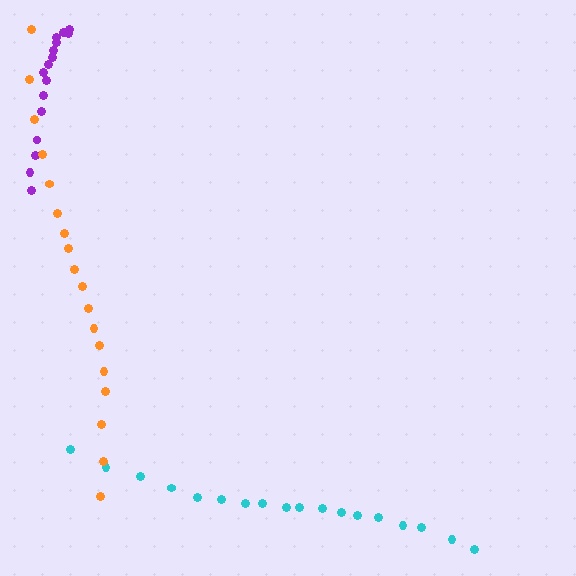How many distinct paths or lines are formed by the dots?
There are 3 distinct paths.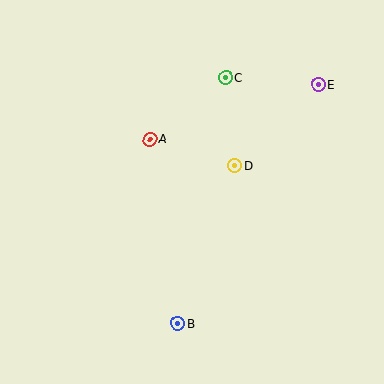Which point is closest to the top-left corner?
Point A is closest to the top-left corner.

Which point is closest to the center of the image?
Point D at (234, 166) is closest to the center.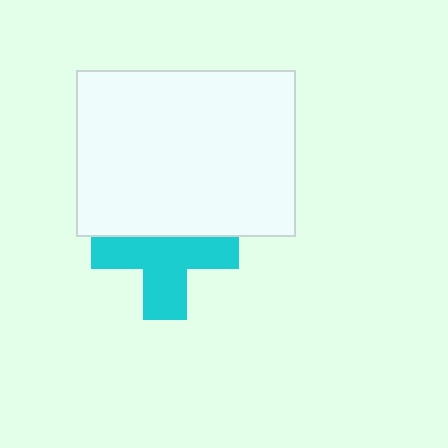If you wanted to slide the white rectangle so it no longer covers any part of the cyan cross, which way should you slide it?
Slide it up — that is the most direct way to separate the two shapes.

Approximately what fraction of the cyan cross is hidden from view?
Roughly 38% of the cyan cross is hidden behind the white rectangle.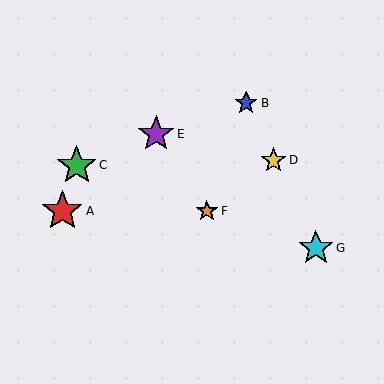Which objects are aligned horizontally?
Objects A, F are aligned horizontally.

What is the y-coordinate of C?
Object C is at y≈165.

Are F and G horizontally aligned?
No, F is at y≈211 and G is at y≈248.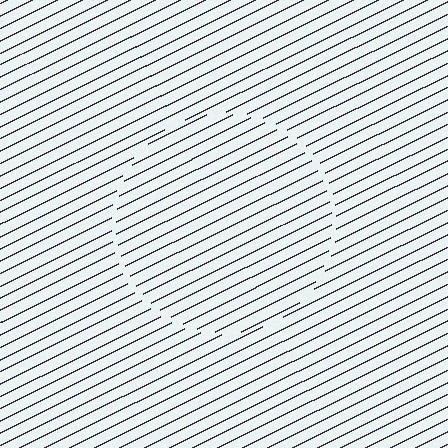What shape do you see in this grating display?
An illusory circle. The interior of the shape contains the same grating, shifted by half a period — the contour is defined by the phase discontinuity where line-ends from the inner and outer gratings abut.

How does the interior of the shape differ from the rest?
The interior of the shape contains the same grating, shifted by half a period — the contour is defined by the phase discontinuity where line-ends from the inner and outer gratings abut.